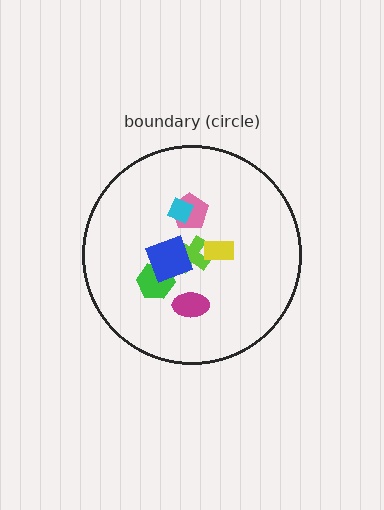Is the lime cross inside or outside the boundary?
Inside.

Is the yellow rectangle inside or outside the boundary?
Inside.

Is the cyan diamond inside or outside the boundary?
Inside.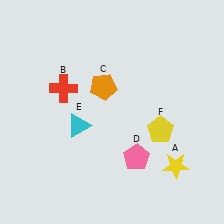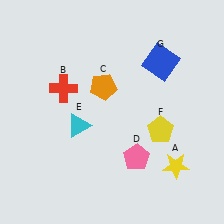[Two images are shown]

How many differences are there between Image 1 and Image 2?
There is 1 difference between the two images.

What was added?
A blue square (G) was added in Image 2.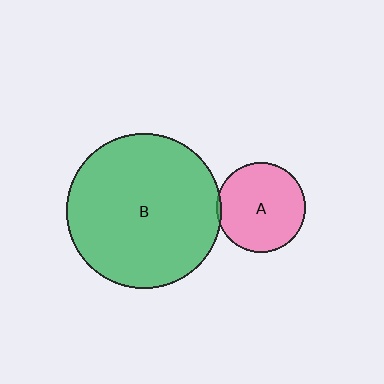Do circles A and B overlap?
Yes.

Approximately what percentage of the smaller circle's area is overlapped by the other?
Approximately 5%.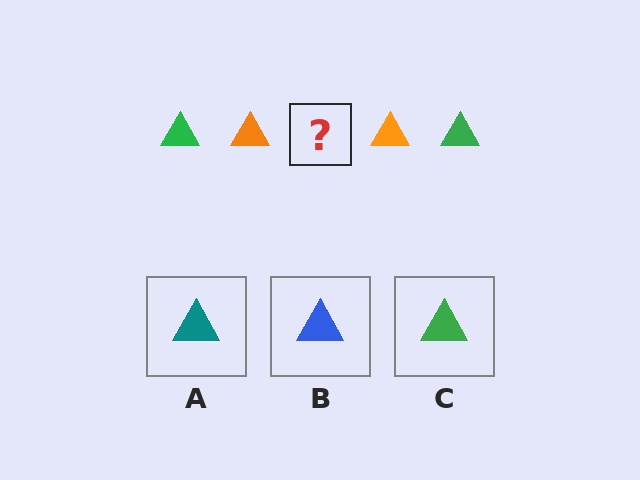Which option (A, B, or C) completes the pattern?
C.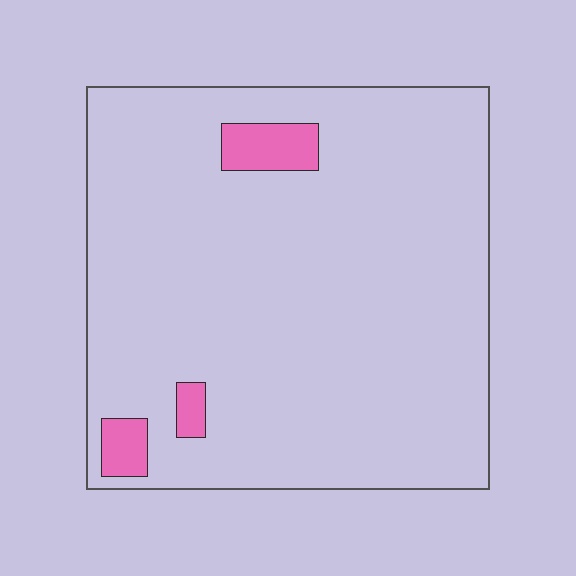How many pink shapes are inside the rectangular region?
3.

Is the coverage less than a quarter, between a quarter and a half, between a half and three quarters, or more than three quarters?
Less than a quarter.